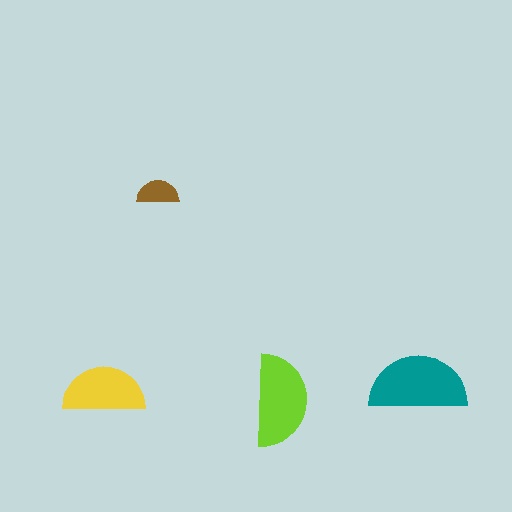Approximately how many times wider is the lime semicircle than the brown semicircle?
About 2 times wider.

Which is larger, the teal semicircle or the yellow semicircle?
The teal one.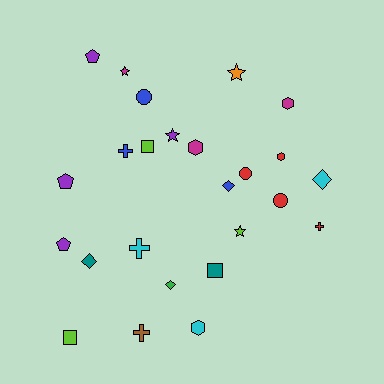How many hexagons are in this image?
There are 4 hexagons.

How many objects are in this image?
There are 25 objects.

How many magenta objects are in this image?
There are 3 magenta objects.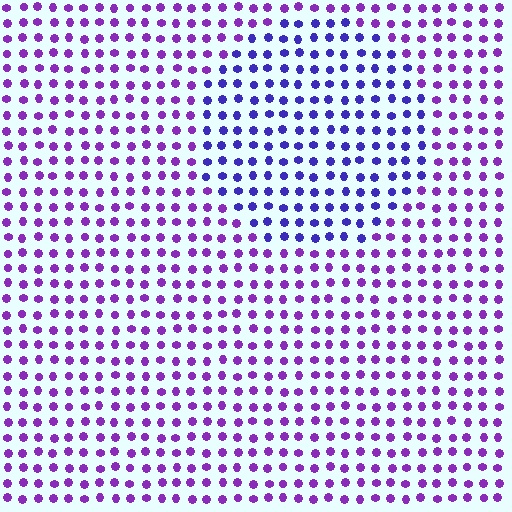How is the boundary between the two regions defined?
The boundary is defined purely by a slight shift in hue (about 34 degrees). Spacing, size, and orientation are identical on both sides.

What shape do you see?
I see a circle.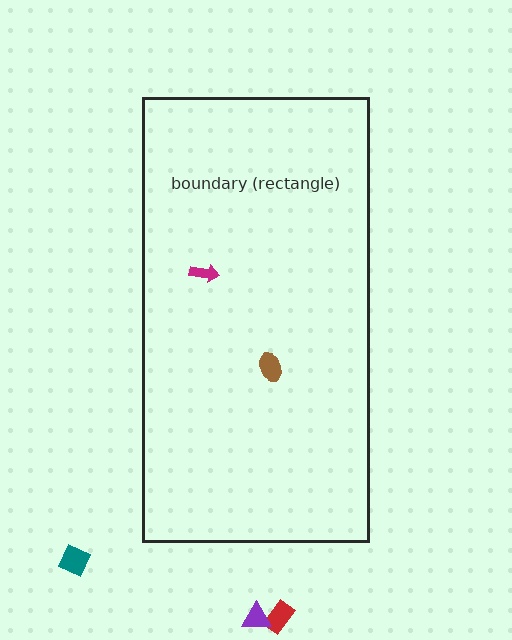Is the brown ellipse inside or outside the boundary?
Inside.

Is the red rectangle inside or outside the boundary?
Outside.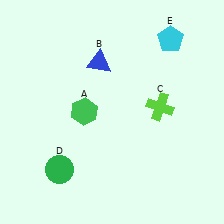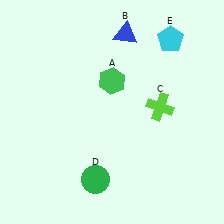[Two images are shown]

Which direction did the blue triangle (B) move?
The blue triangle (B) moved up.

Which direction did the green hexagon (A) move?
The green hexagon (A) moved up.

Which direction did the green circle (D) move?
The green circle (D) moved right.